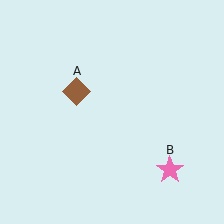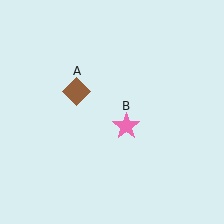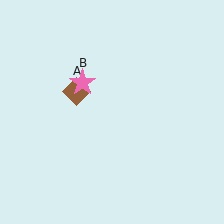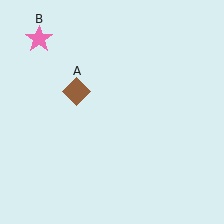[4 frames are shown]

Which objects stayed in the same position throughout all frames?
Brown diamond (object A) remained stationary.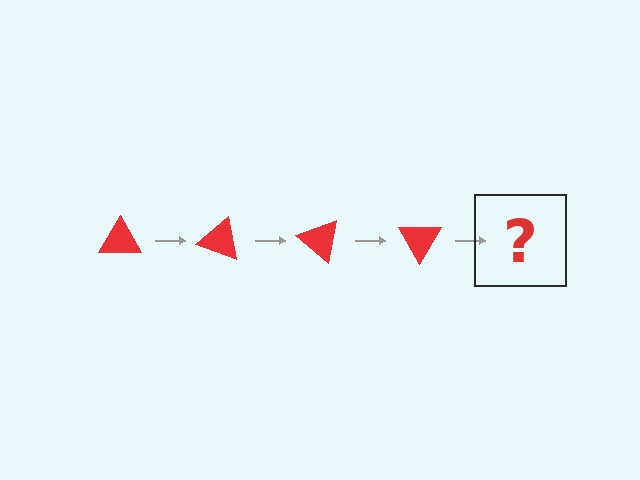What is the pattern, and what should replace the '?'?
The pattern is that the triangle rotates 20 degrees each step. The '?' should be a red triangle rotated 80 degrees.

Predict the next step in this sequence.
The next step is a red triangle rotated 80 degrees.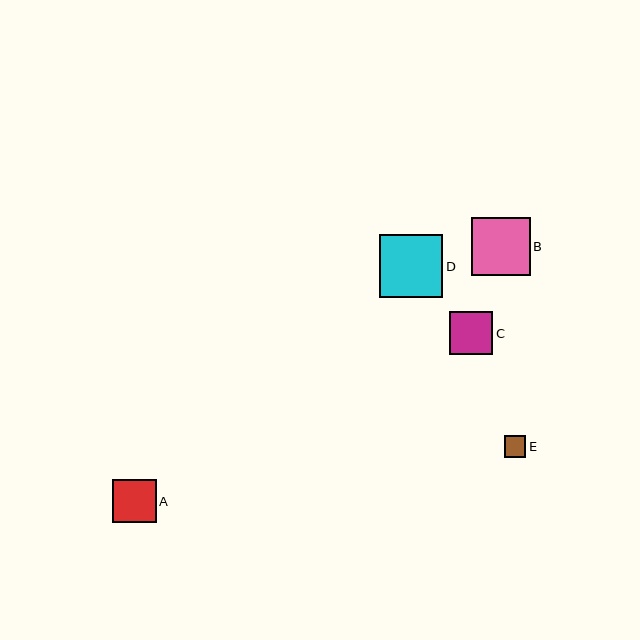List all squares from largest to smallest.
From largest to smallest: D, B, C, A, E.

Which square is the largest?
Square D is the largest with a size of approximately 63 pixels.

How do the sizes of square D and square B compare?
Square D and square B are approximately the same size.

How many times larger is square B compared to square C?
Square B is approximately 1.3 times the size of square C.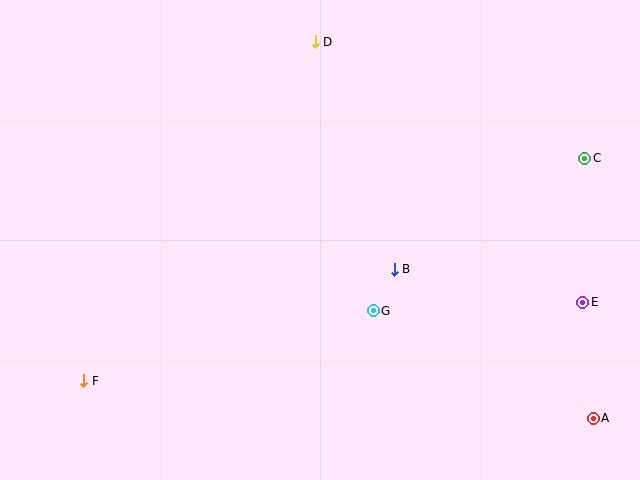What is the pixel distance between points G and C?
The distance between G and C is 261 pixels.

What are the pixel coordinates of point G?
Point G is at (373, 311).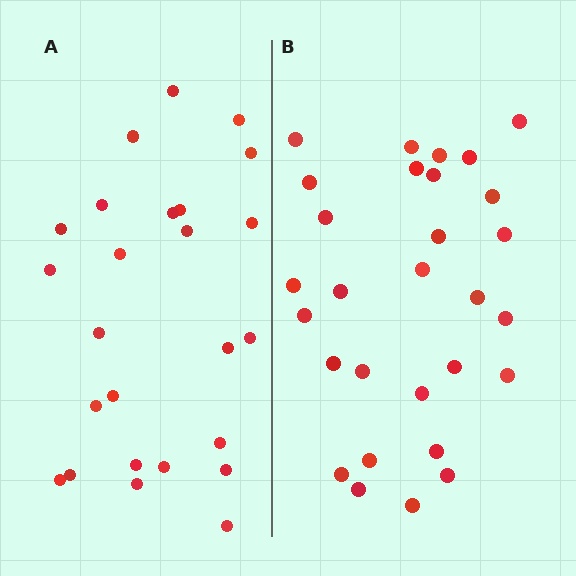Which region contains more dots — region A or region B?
Region B (the right region) has more dots.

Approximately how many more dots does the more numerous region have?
Region B has about 4 more dots than region A.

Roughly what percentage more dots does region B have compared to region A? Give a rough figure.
About 15% more.